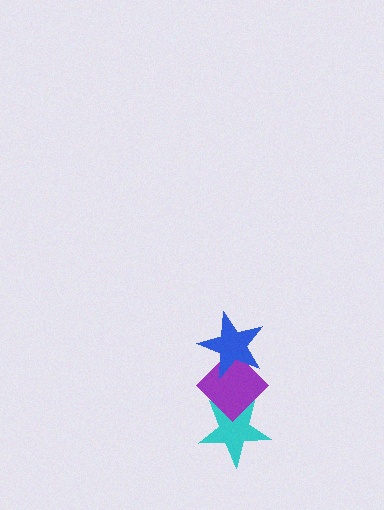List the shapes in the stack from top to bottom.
From top to bottom: the blue star, the purple diamond, the cyan star.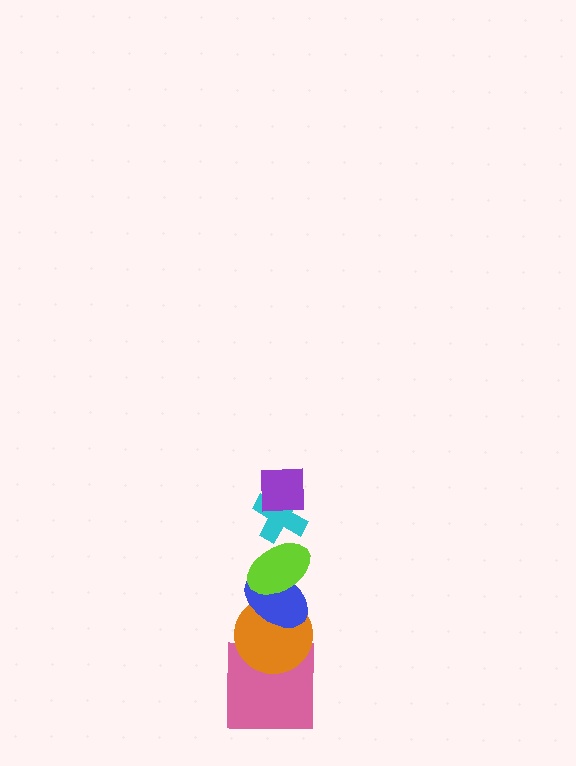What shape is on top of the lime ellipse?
The cyan cross is on top of the lime ellipse.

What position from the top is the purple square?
The purple square is 1st from the top.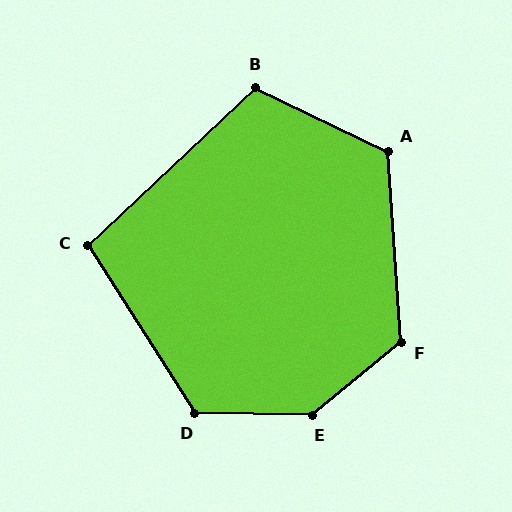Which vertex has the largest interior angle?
E, at approximately 140 degrees.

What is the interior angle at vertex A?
Approximately 120 degrees (obtuse).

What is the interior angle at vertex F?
Approximately 126 degrees (obtuse).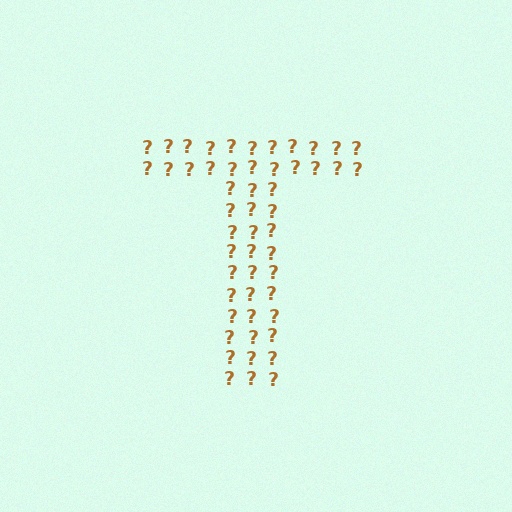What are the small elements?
The small elements are question marks.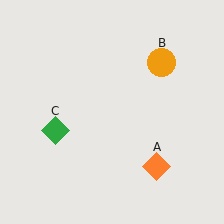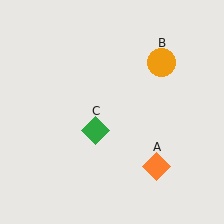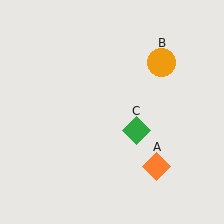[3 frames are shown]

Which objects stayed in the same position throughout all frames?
Orange diamond (object A) and orange circle (object B) remained stationary.